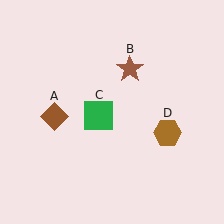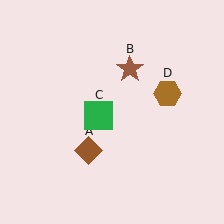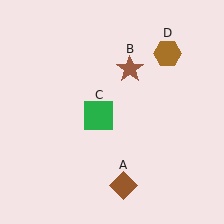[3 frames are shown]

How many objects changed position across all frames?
2 objects changed position: brown diamond (object A), brown hexagon (object D).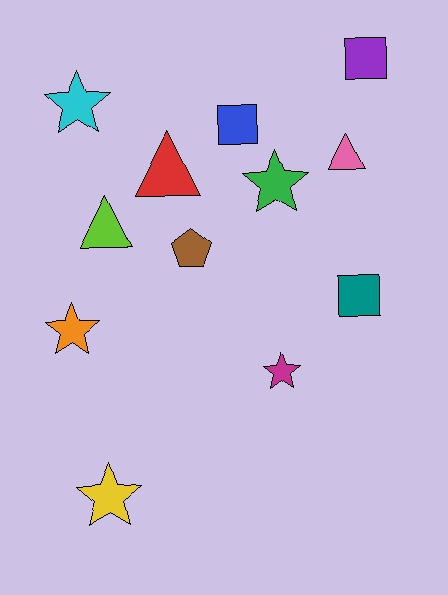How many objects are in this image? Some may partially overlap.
There are 12 objects.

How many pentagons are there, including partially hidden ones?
There is 1 pentagon.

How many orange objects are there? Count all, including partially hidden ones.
There is 1 orange object.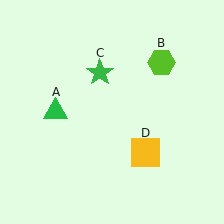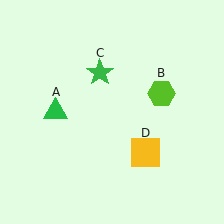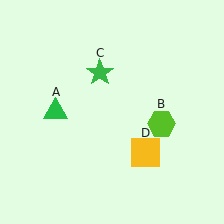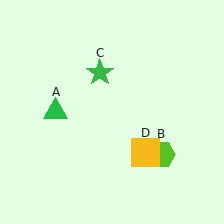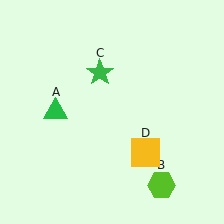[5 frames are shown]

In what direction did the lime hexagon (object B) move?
The lime hexagon (object B) moved down.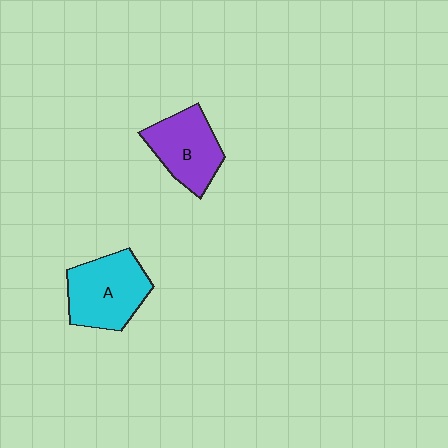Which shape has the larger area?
Shape A (cyan).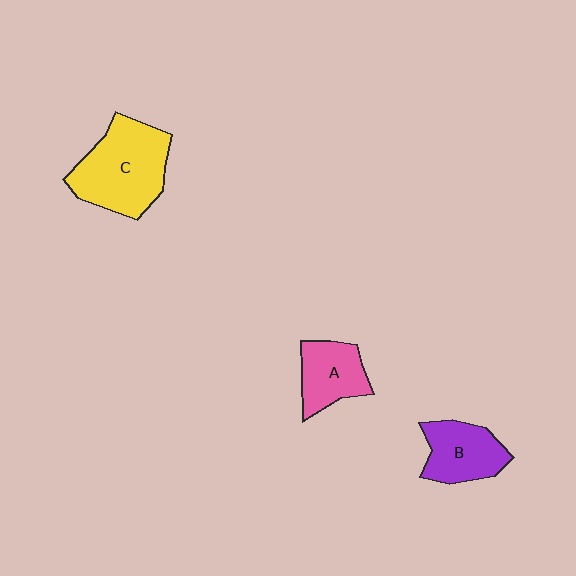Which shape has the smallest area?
Shape A (pink).